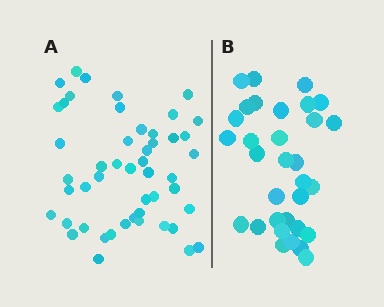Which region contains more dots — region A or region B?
Region A (the left region) has more dots.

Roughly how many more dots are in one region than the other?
Region A has approximately 15 more dots than region B.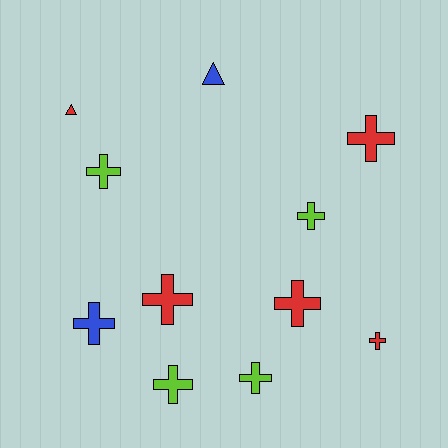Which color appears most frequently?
Red, with 5 objects.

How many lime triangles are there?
There are no lime triangles.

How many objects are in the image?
There are 11 objects.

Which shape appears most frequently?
Cross, with 9 objects.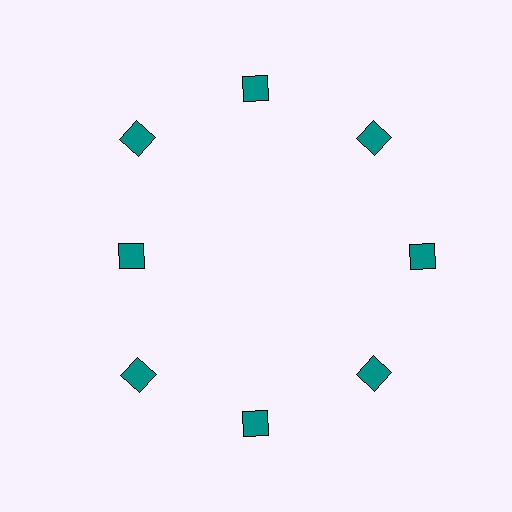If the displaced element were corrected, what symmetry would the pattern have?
It would have 8-fold rotational symmetry — the pattern would map onto itself every 45 degrees.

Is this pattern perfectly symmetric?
No. The 8 teal squares are arranged in a ring, but one element near the 9 o'clock position is pulled inward toward the center, breaking the 8-fold rotational symmetry.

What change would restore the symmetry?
The symmetry would be restored by moving it outward, back onto the ring so that all 8 squares sit at equal angles and equal distance from the center.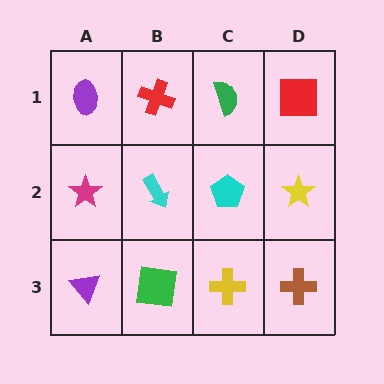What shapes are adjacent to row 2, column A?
A purple ellipse (row 1, column A), a purple triangle (row 3, column A), a cyan arrow (row 2, column B).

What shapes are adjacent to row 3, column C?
A cyan pentagon (row 2, column C), a green square (row 3, column B), a brown cross (row 3, column D).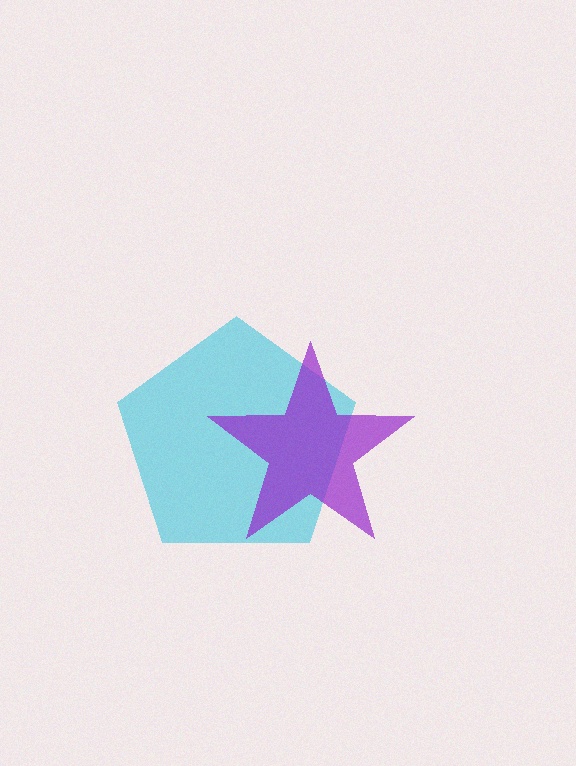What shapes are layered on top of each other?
The layered shapes are: a cyan pentagon, a purple star.